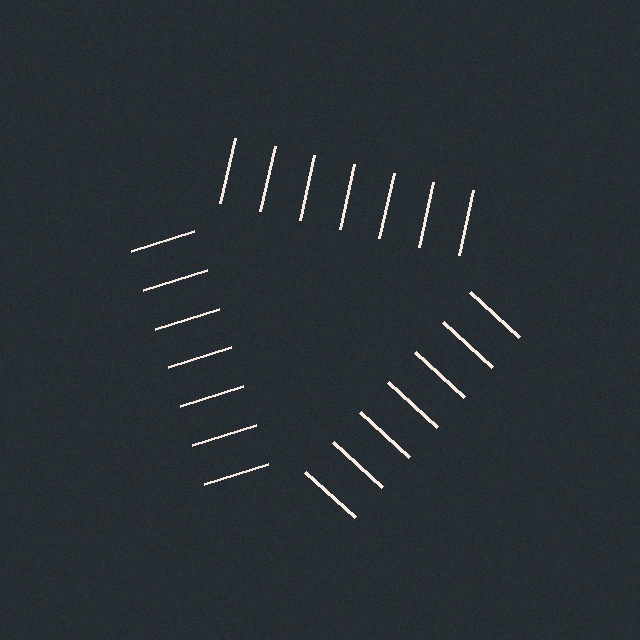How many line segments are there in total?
21 — 7 along each of the 3 edges.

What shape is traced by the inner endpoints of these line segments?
An illusory triangle — the line segments terminate on its edges but no continuous stroke is drawn.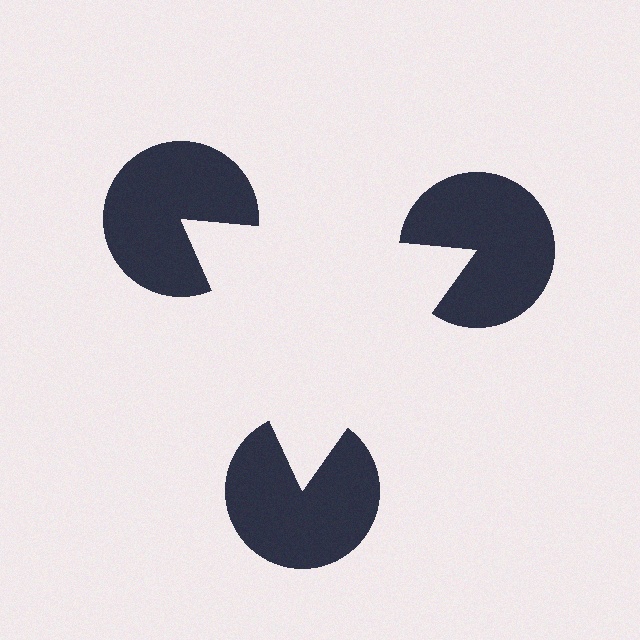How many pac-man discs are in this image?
There are 3 — one at each vertex of the illusory triangle.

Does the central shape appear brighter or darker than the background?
It typically appears slightly brighter than the background, even though no actual brightness change is drawn.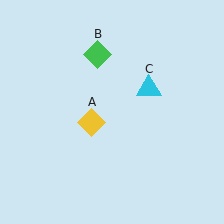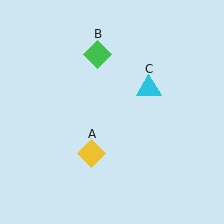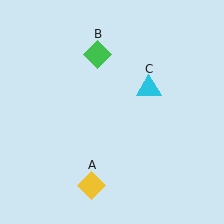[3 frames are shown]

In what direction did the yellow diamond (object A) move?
The yellow diamond (object A) moved down.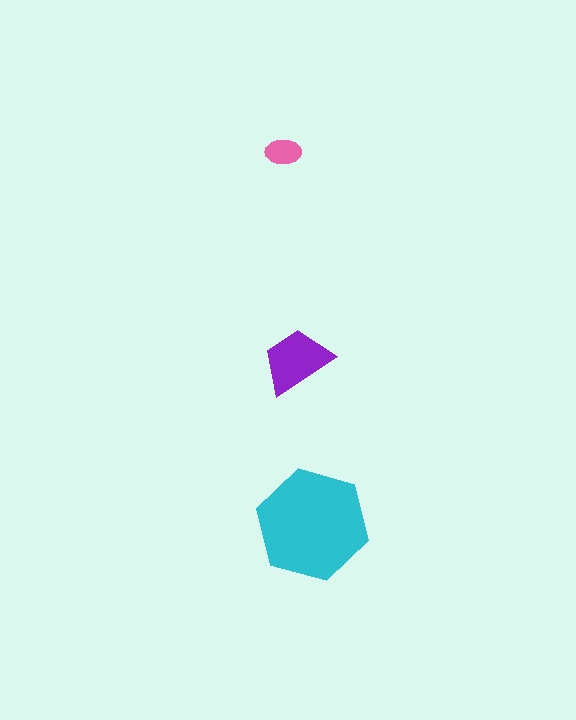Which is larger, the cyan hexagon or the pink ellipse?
The cyan hexagon.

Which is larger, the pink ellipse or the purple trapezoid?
The purple trapezoid.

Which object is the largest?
The cyan hexagon.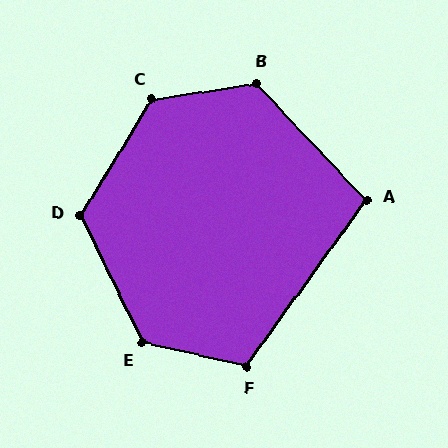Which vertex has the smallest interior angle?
A, at approximately 101 degrees.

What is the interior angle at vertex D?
Approximately 122 degrees (obtuse).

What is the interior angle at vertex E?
Approximately 129 degrees (obtuse).